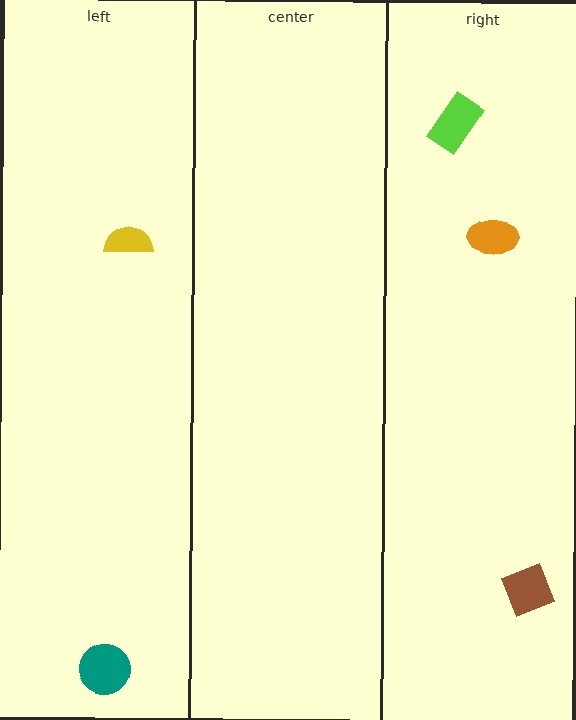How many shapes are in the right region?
3.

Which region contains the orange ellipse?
The right region.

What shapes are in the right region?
The lime rectangle, the brown diamond, the orange ellipse.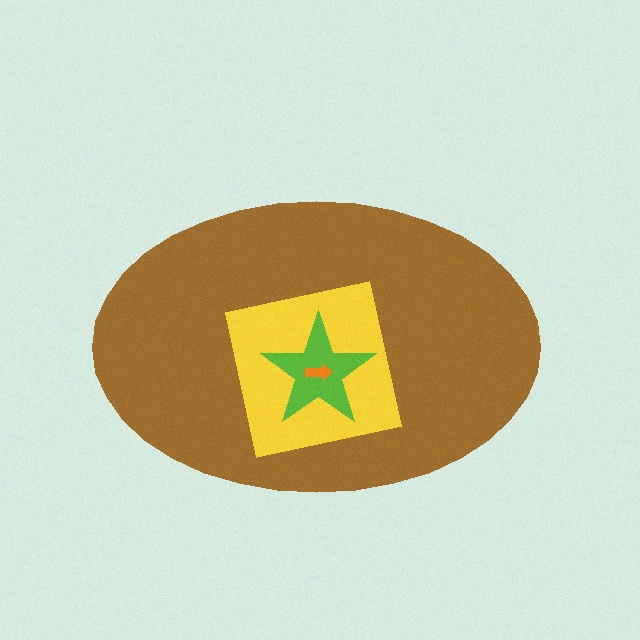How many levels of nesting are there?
4.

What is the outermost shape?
The brown ellipse.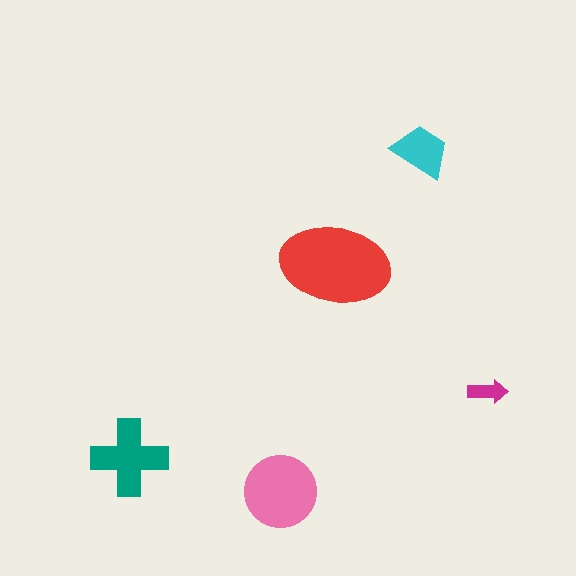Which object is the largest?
The red ellipse.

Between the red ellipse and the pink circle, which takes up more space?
The red ellipse.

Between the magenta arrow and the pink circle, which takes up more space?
The pink circle.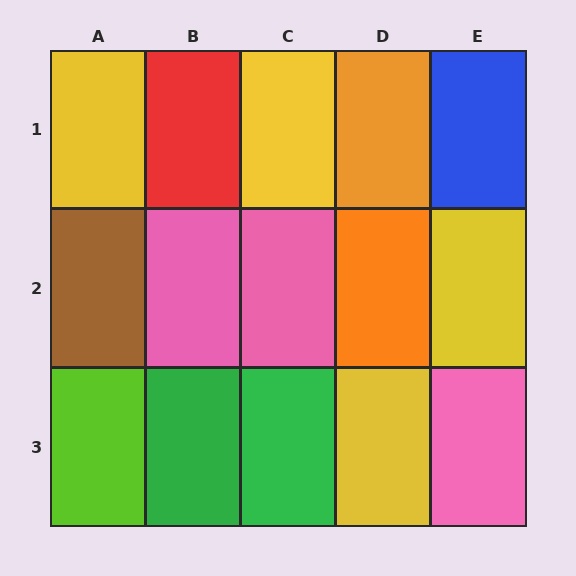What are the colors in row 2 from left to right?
Brown, pink, pink, orange, yellow.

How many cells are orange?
2 cells are orange.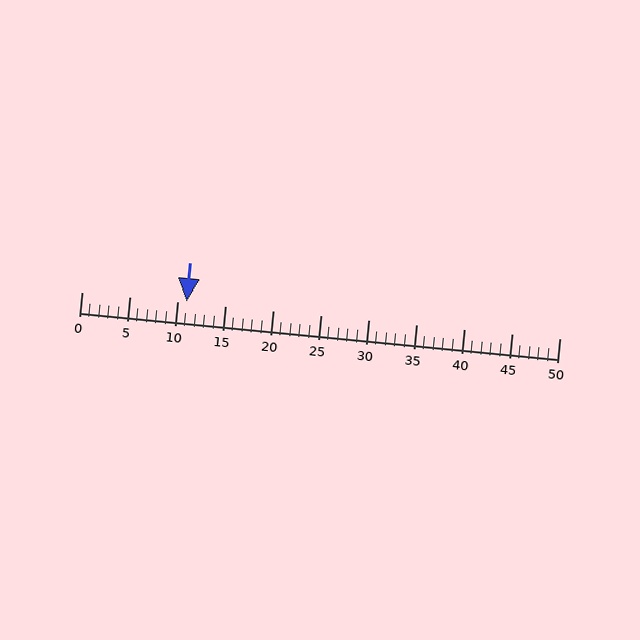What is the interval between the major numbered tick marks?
The major tick marks are spaced 5 units apart.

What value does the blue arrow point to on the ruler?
The blue arrow points to approximately 11.